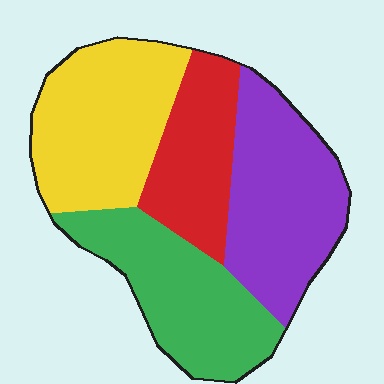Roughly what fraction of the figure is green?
Green takes up about one quarter (1/4) of the figure.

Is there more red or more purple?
Purple.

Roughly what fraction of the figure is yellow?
Yellow takes up about one quarter (1/4) of the figure.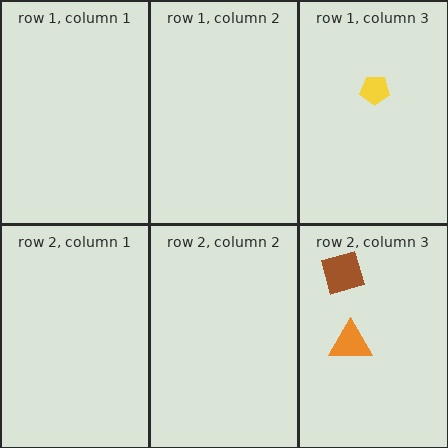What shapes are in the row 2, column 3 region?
The orange triangle, the brown square.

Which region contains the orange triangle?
The row 2, column 3 region.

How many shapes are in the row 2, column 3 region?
2.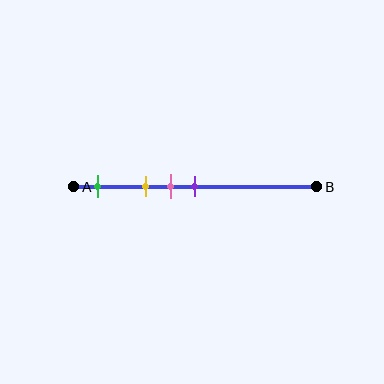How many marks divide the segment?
There are 4 marks dividing the segment.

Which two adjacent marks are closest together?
The pink and purple marks are the closest adjacent pair.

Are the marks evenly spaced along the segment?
No, the marks are not evenly spaced.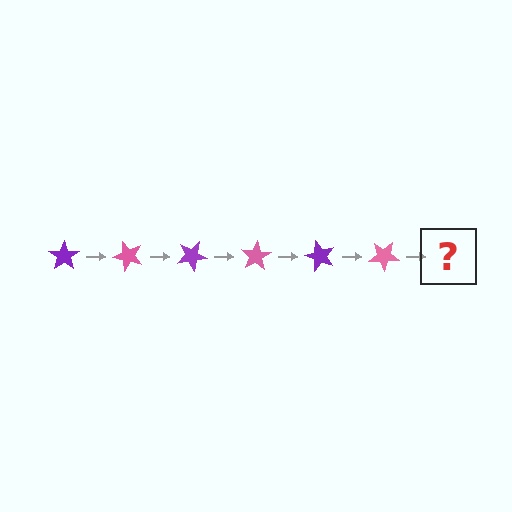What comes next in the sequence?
The next element should be a purple star, rotated 300 degrees from the start.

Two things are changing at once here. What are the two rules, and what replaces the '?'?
The two rules are that it rotates 50 degrees each step and the color cycles through purple and pink. The '?' should be a purple star, rotated 300 degrees from the start.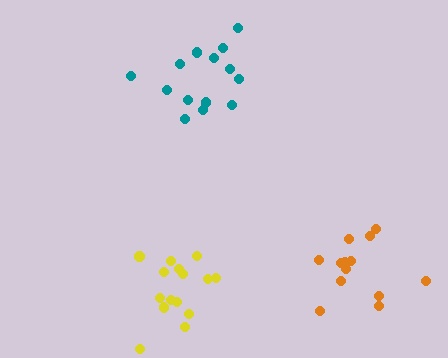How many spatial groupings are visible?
There are 3 spatial groupings.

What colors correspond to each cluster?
The clusters are colored: yellow, orange, teal.